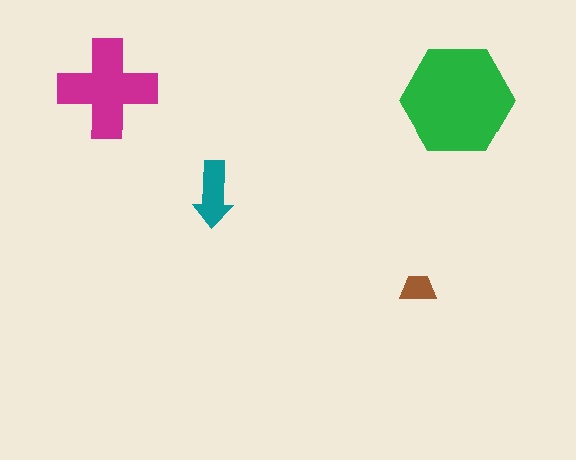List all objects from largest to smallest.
The green hexagon, the magenta cross, the teal arrow, the brown trapezoid.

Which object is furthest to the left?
The magenta cross is leftmost.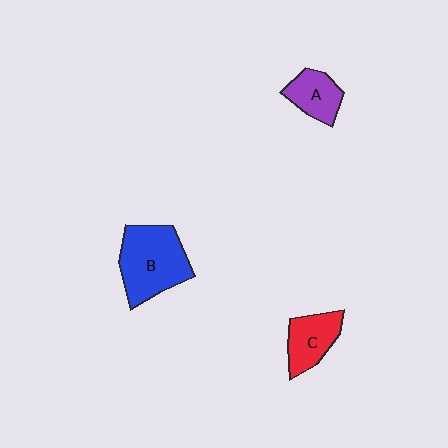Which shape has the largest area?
Shape B (blue).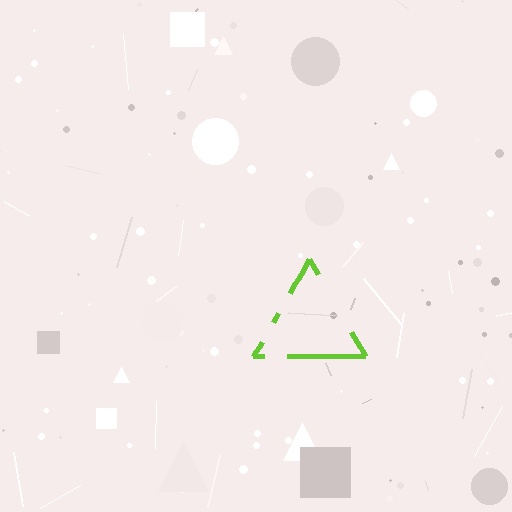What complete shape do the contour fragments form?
The contour fragments form a triangle.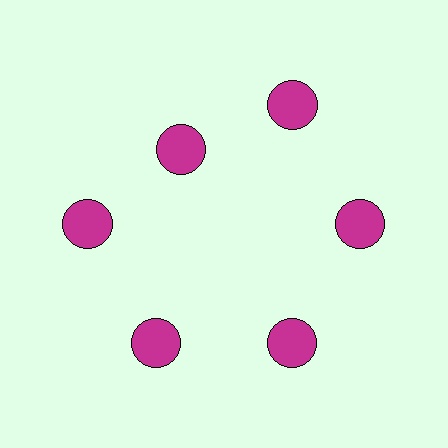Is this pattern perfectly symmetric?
No. The 6 magenta circles are arranged in a ring, but one element near the 11 o'clock position is pulled inward toward the center, breaking the 6-fold rotational symmetry.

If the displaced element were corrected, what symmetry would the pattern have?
It would have 6-fold rotational symmetry — the pattern would map onto itself every 60 degrees.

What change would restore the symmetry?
The symmetry would be restored by moving it outward, back onto the ring so that all 6 circles sit at equal angles and equal distance from the center.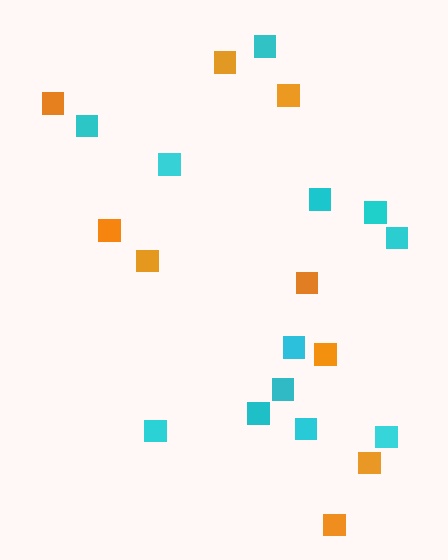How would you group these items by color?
There are 2 groups: one group of cyan squares (12) and one group of orange squares (9).